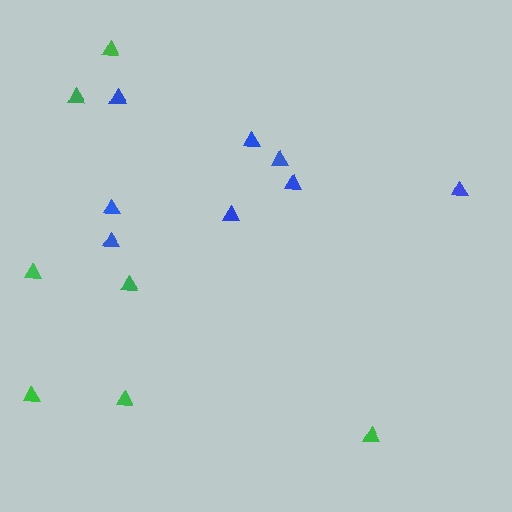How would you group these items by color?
There are 2 groups: one group of blue triangles (8) and one group of green triangles (7).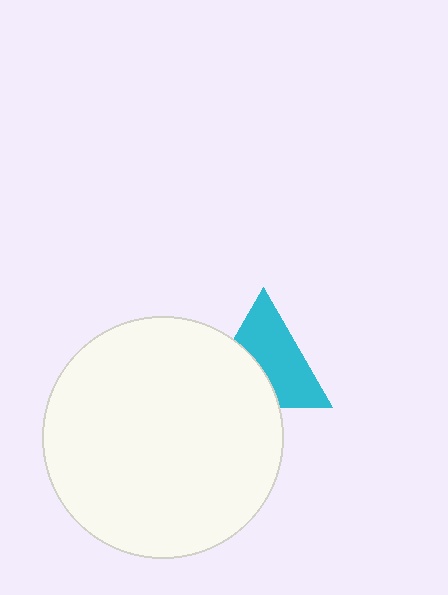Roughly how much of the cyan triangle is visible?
About half of it is visible (roughly 60%).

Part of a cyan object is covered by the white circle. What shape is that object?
It is a triangle.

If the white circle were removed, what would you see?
You would see the complete cyan triangle.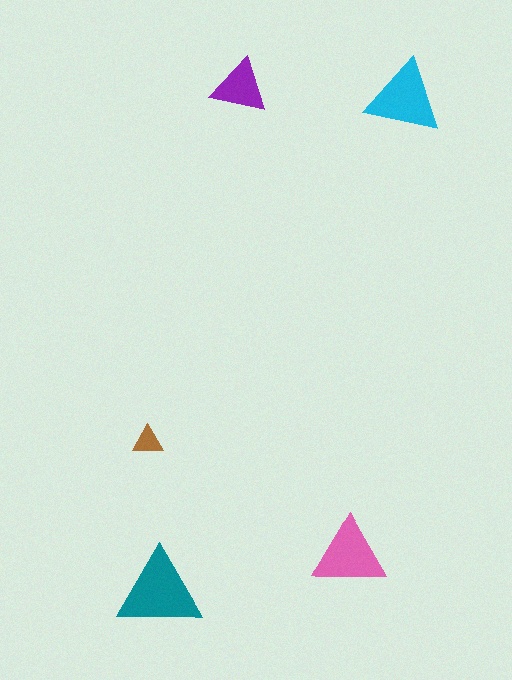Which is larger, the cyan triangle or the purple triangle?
The cyan one.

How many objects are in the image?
There are 5 objects in the image.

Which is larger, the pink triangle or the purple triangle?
The pink one.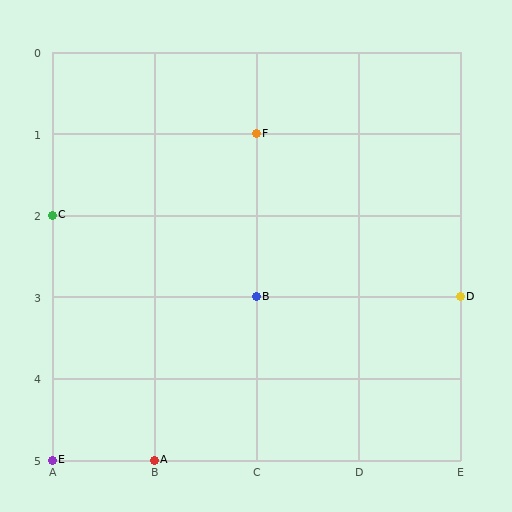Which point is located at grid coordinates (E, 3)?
Point D is at (E, 3).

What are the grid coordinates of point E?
Point E is at grid coordinates (A, 5).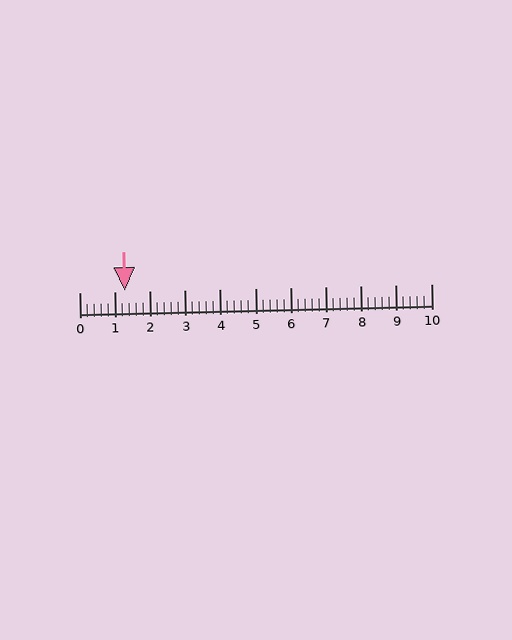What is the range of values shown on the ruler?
The ruler shows values from 0 to 10.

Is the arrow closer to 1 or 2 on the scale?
The arrow is closer to 1.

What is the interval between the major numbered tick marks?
The major tick marks are spaced 1 units apart.